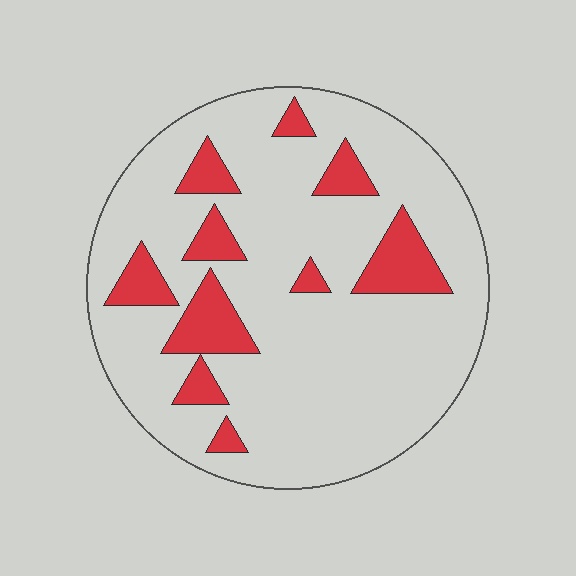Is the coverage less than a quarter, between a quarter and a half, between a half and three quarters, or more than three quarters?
Less than a quarter.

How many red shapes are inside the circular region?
10.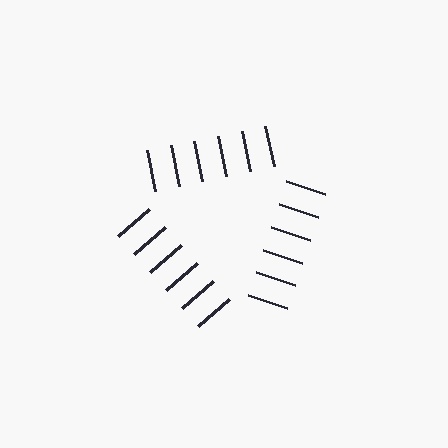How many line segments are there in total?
18 — 6 along each of the 3 edges.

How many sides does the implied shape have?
3 sides — the line-ends trace a triangle.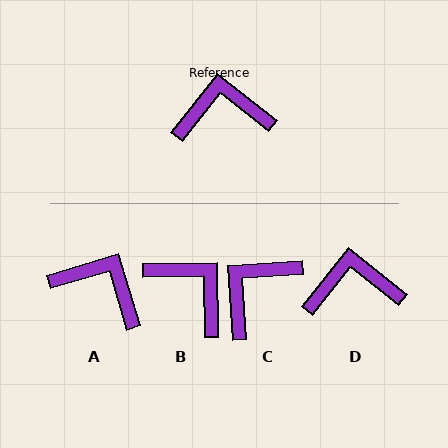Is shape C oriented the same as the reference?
No, it is off by about 42 degrees.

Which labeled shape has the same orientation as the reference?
D.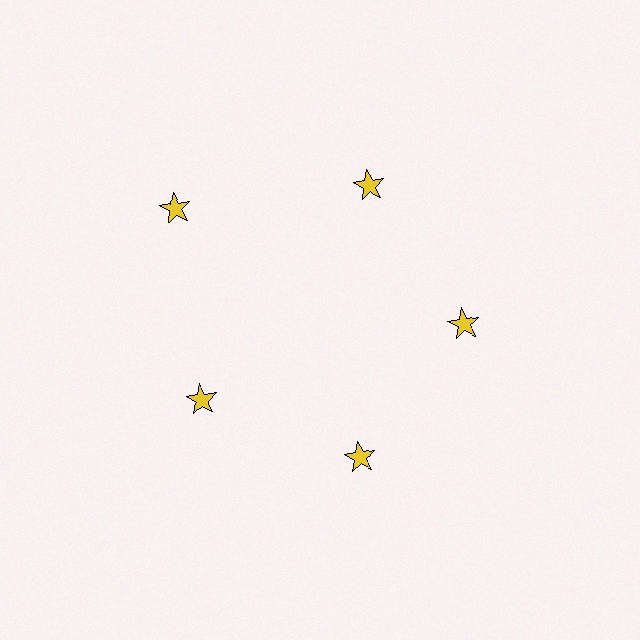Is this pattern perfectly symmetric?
No. The 5 yellow stars are arranged in a ring, but one element near the 10 o'clock position is pushed outward from the center, breaking the 5-fold rotational symmetry.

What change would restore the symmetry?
The symmetry would be restored by moving it inward, back onto the ring so that all 5 stars sit at equal angles and equal distance from the center.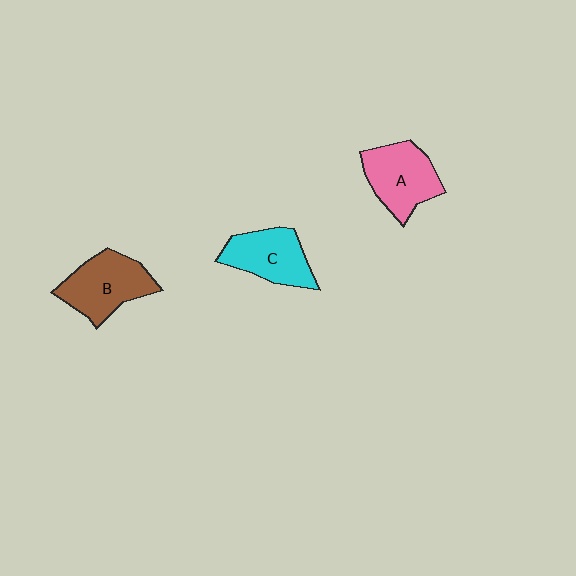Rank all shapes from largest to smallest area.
From largest to smallest: B (brown), A (pink), C (cyan).